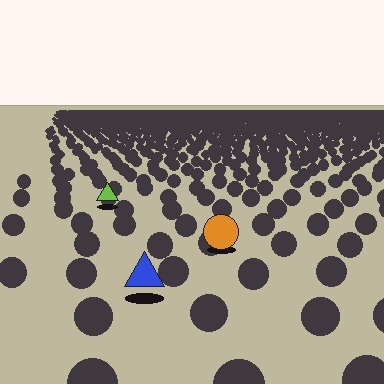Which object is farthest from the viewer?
The lime triangle is farthest from the viewer. It appears smaller and the ground texture around it is denser.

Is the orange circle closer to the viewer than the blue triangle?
No. The blue triangle is closer — you can tell from the texture gradient: the ground texture is coarser near it.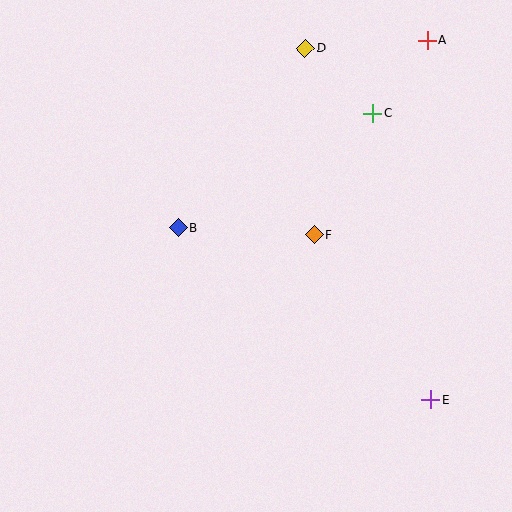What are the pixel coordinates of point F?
Point F is at (314, 235).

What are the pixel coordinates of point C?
Point C is at (373, 113).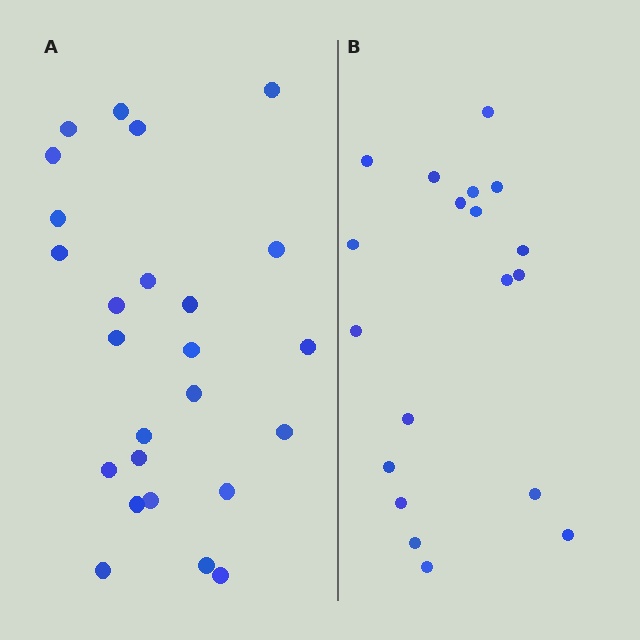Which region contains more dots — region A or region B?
Region A (the left region) has more dots.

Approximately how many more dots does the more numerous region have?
Region A has about 6 more dots than region B.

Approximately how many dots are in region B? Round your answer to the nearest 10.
About 20 dots. (The exact count is 19, which rounds to 20.)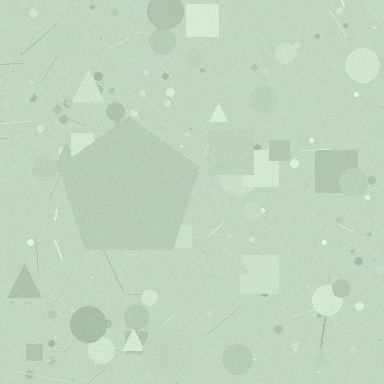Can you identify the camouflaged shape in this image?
The camouflaged shape is a pentagon.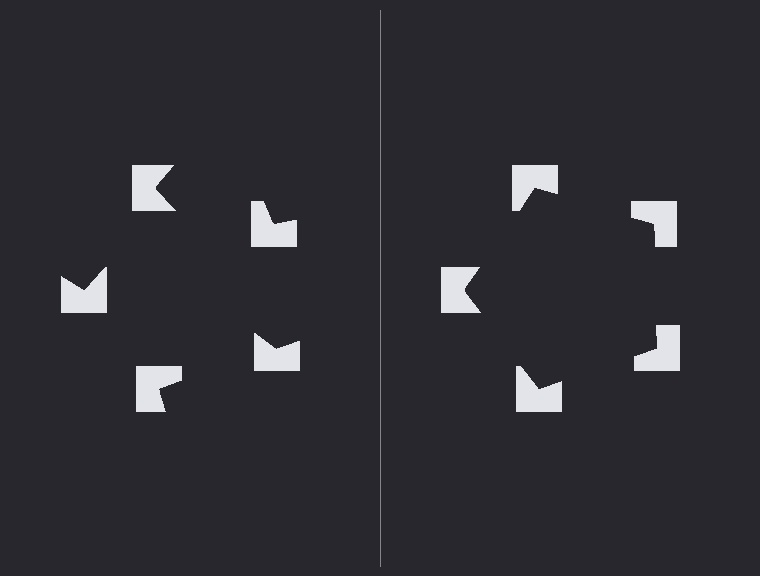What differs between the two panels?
The notched squares are positioned identically on both sides; only the wedge orientations differ. On the right they align to a pentagon; on the left they are misaligned.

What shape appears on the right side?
An illusory pentagon.